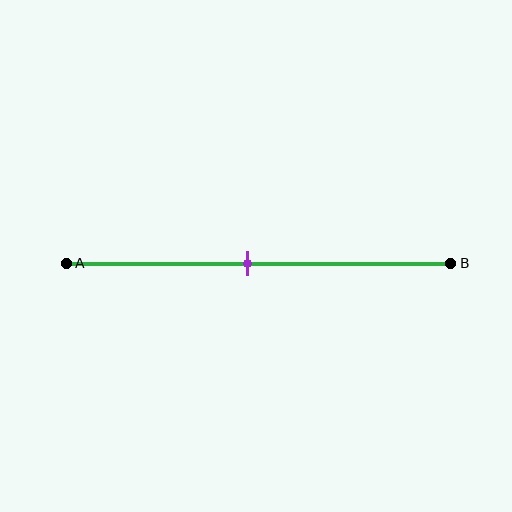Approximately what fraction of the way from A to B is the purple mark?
The purple mark is approximately 45% of the way from A to B.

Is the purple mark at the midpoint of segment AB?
Yes, the mark is approximately at the midpoint.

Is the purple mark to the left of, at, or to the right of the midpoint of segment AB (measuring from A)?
The purple mark is approximately at the midpoint of segment AB.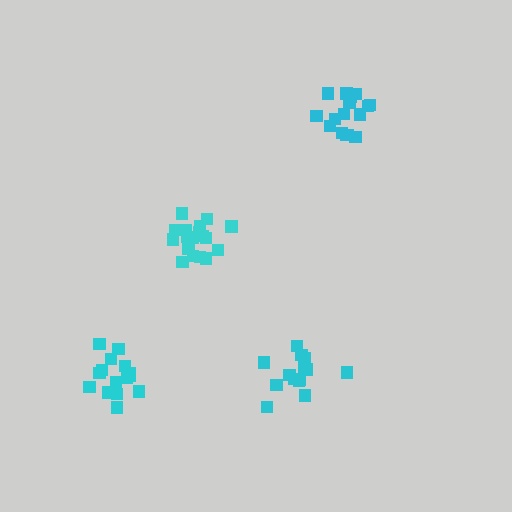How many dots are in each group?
Group 1: 16 dots, Group 2: 14 dots, Group 3: 18 dots, Group 4: 15 dots (63 total).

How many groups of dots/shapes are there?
There are 4 groups.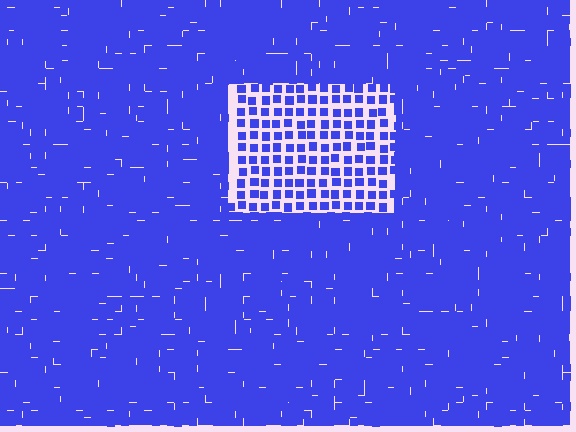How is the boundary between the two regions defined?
The boundary is defined by a change in element density (approximately 2.4x ratio). All elements are the same color, size, and shape.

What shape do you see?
I see a rectangle.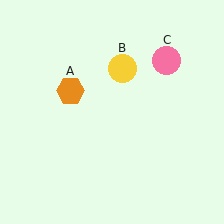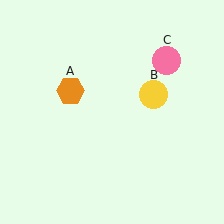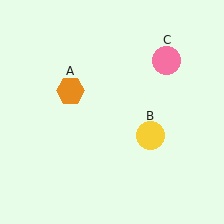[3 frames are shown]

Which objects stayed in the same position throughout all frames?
Orange hexagon (object A) and pink circle (object C) remained stationary.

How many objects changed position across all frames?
1 object changed position: yellow circle (object B).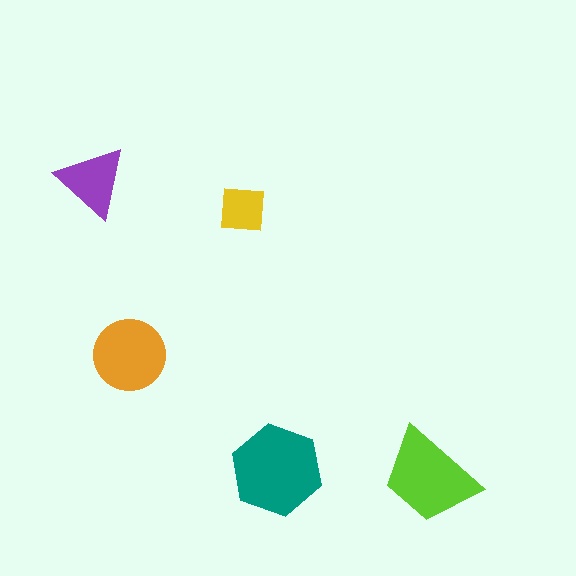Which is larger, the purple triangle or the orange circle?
The orange circle.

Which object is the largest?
The teal hexagon.